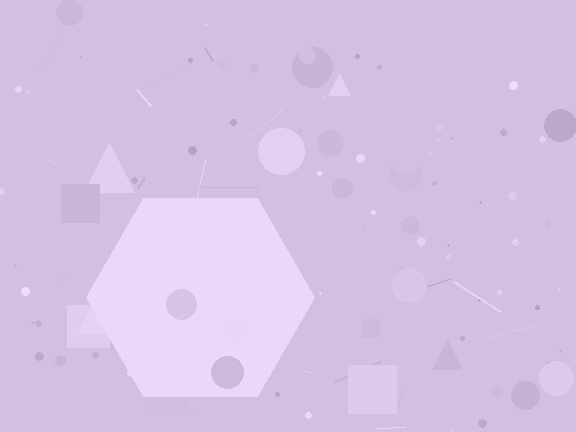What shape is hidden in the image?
A hexagon is hidden in the image.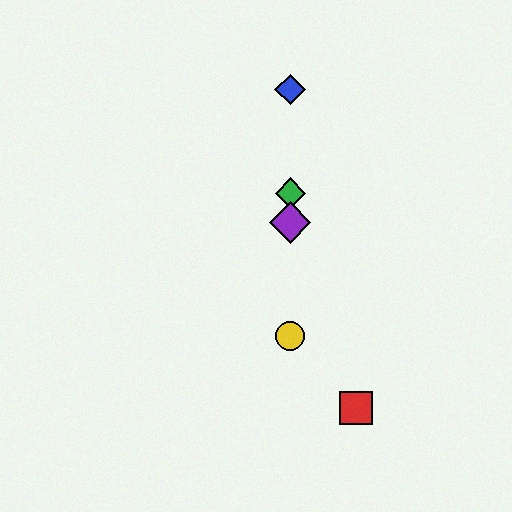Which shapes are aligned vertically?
The blue diamond, the green diamond, the yellow circle, the purple diamond are aligned vertically.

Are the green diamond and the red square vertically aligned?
No, the green diamond is at x≈290 and the red square is at x≈356.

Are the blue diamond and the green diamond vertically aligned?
Yes, both are at x≈290.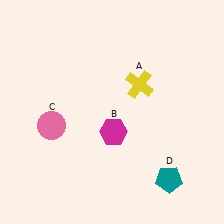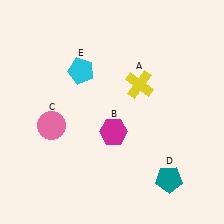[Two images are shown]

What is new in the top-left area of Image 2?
A cyan pentagon (E) was added in the top-left area of Image 2.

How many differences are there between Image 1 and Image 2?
There is 1 difference between the two images.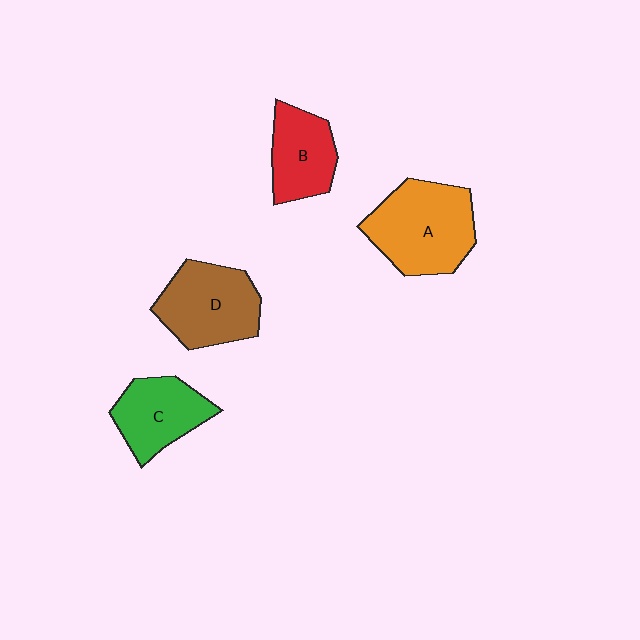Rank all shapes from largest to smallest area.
From largest to smallest: A (orange), D (brown), C (green), B (red).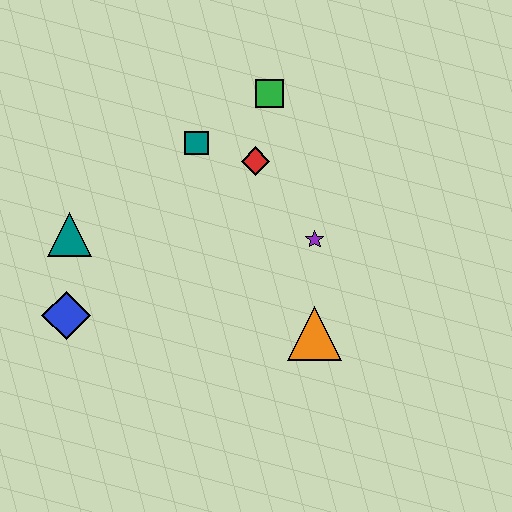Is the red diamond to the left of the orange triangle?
Yes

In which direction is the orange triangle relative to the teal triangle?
The orange triangle is to the right of the teal triangle.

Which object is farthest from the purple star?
The blue diamond is farthest from the purple star.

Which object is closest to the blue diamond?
The teal triangle is closest to the blue diamond.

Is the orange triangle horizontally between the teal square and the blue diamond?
No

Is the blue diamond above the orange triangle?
Yes